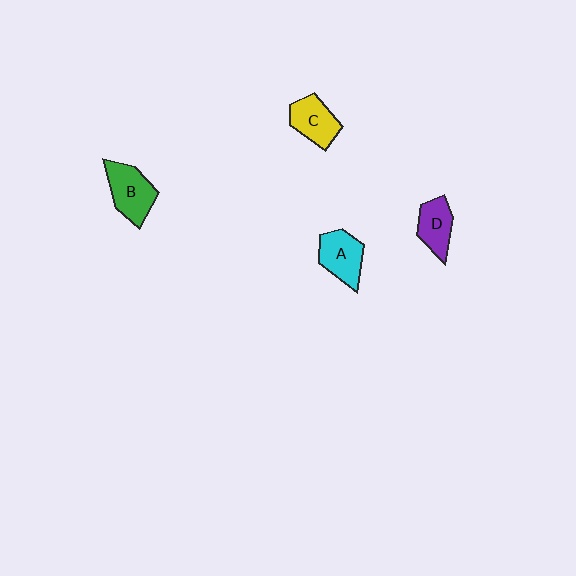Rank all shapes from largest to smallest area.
From largest to smallest: B (green), A (cyan), C (yellow), D (purple).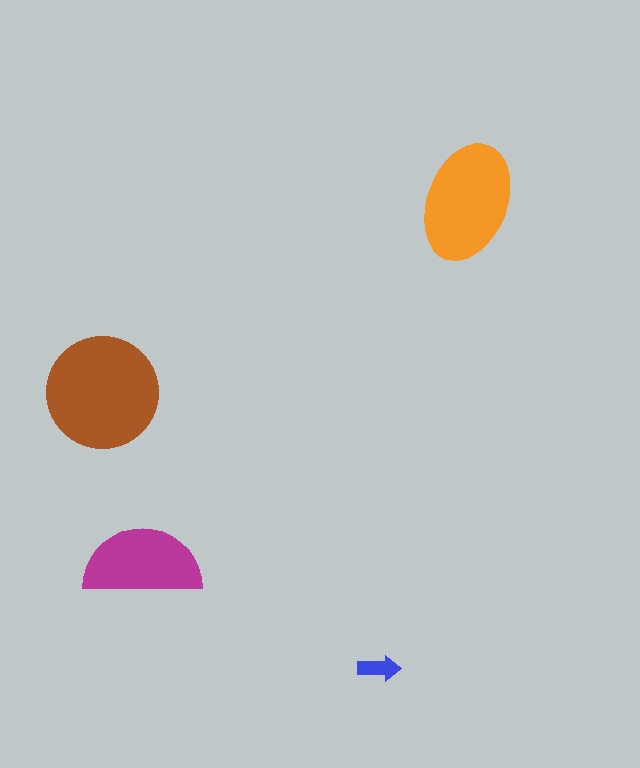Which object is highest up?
The orange ellipse is topmost.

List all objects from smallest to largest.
The blue arrow, the magenta semicircle, the orange ellipse, the brown circle.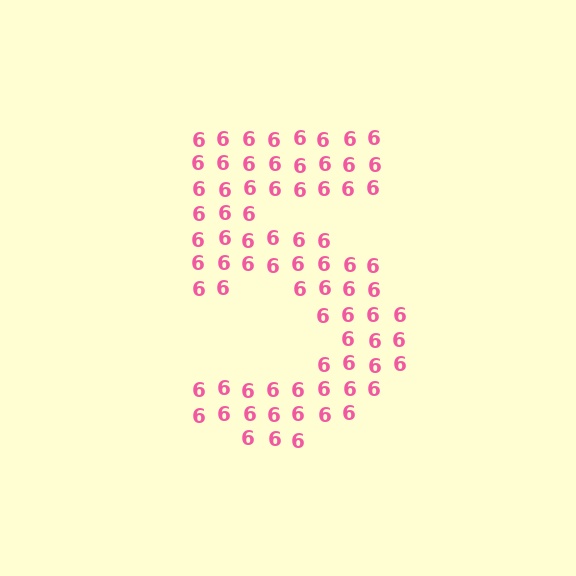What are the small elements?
The small elements are digit 6's.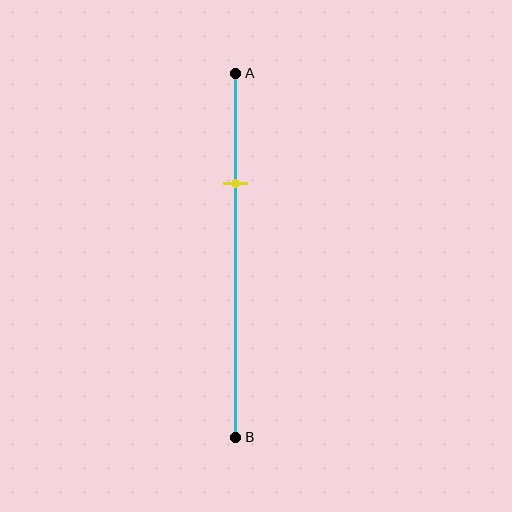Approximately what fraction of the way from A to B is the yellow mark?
The yellow mark is approximately 30% of the way from A to B.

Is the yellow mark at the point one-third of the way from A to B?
No, the mark is at about 30% from A, not at the 33% one-third point.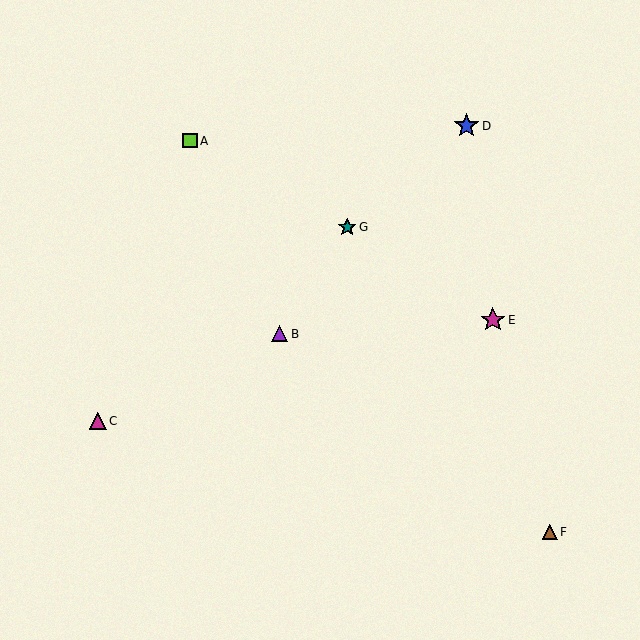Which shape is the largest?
The blue star (labeled D) is the largest.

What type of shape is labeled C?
Shape C is a magenta triangle.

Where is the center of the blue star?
The center of the blue star is at (467, 126).